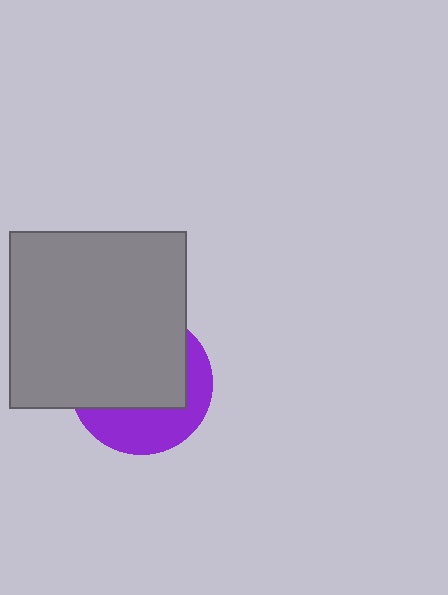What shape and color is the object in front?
The object in front is a gray square.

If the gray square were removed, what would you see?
You would see the complete purple circle.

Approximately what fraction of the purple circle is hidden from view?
Roughly 63% of the purple circle is hidden behind the gray square.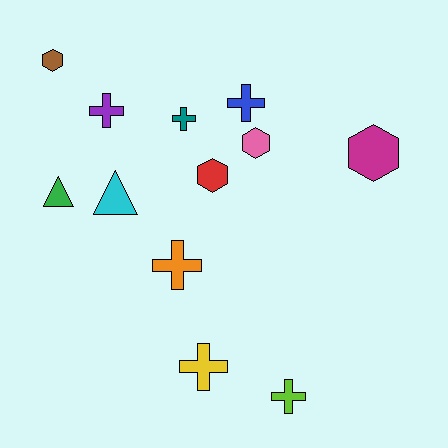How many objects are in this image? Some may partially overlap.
There are 12 objects.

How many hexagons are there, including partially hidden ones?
There are 4 hexagons.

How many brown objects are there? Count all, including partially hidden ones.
There is 1 brown object.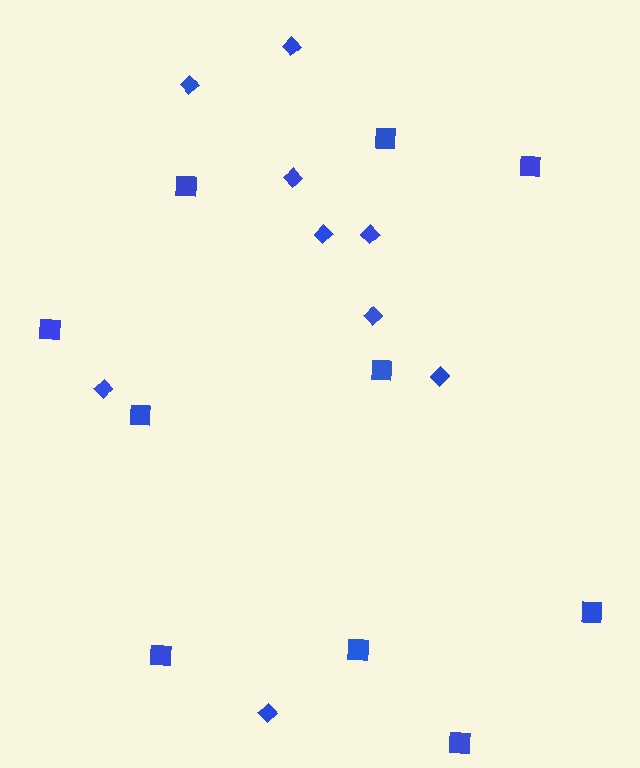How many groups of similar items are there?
There are 2 groups: one group of diamonds (9) and one group of squares (10).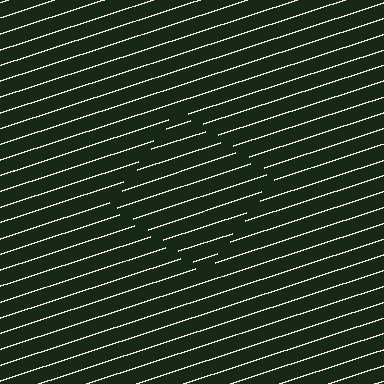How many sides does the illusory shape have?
4 sides — the line-ends trace a square.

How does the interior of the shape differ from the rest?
The interior of the shape contains the same grating, shifted by half a period — the contour is defined by the phase discontinuity where line-ends from the inner and outer gratings abut.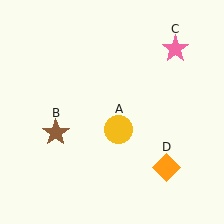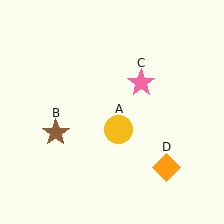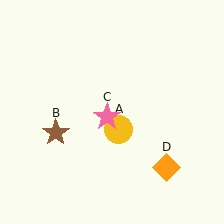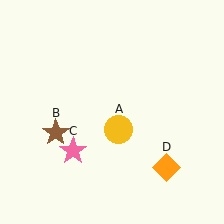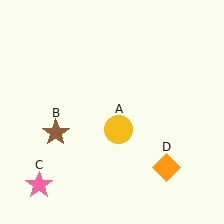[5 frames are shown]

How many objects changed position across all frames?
1 object changed position: pink star (object C).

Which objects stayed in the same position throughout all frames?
Yellow circle (object A) and brown star (object B) and orange diamond (object D) remained stationary.